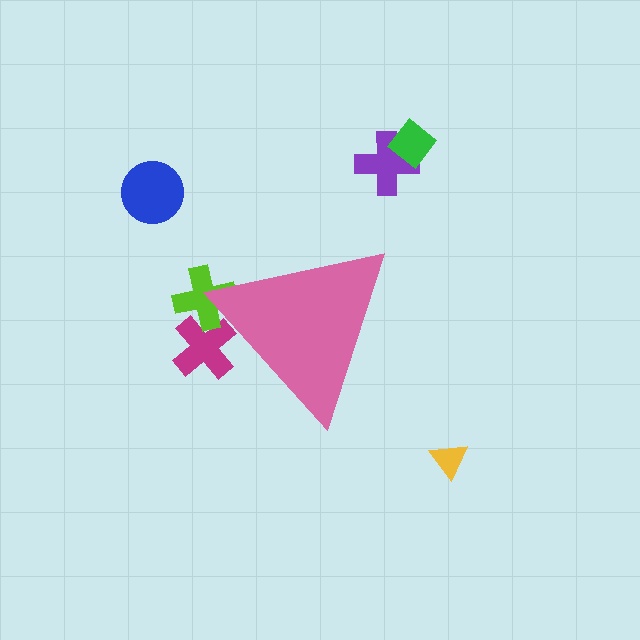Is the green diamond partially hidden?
No, the green diamond is fully visible.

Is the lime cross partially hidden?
Yes, the lime cross is partially hidden behind the pink triangle.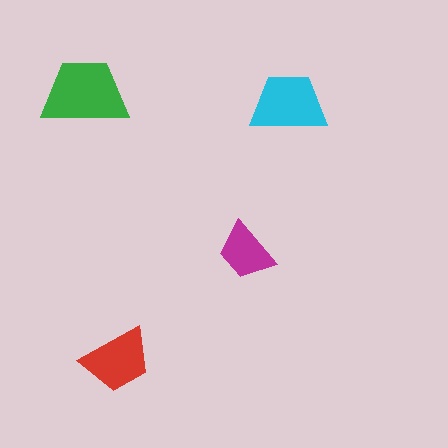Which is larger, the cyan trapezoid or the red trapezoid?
The cyan one.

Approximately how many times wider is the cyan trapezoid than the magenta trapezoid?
About 1.5 times wider.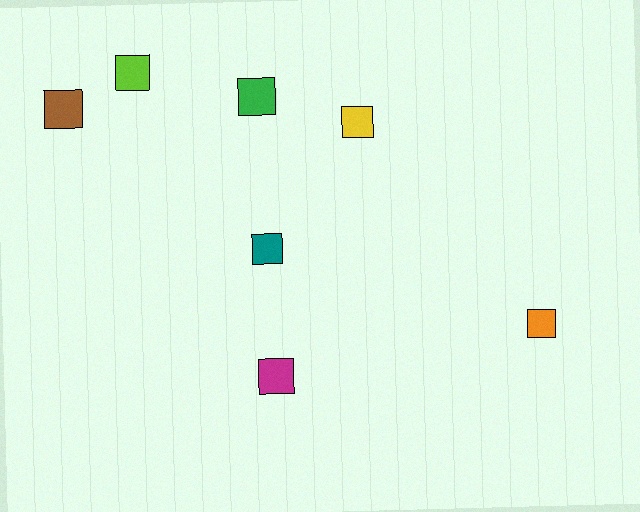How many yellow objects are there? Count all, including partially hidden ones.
There is 1 yellow object.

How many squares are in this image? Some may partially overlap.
There are 7 squares.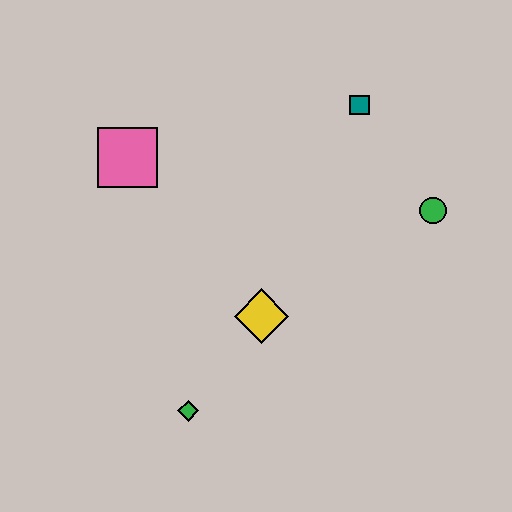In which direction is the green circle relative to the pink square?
The green circle is to the right of the pink square.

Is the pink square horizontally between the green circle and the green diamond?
No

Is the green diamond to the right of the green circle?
No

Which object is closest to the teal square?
The green circle is closest to the teal square.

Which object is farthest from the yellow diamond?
The teal square is farthest from the yellow diamond.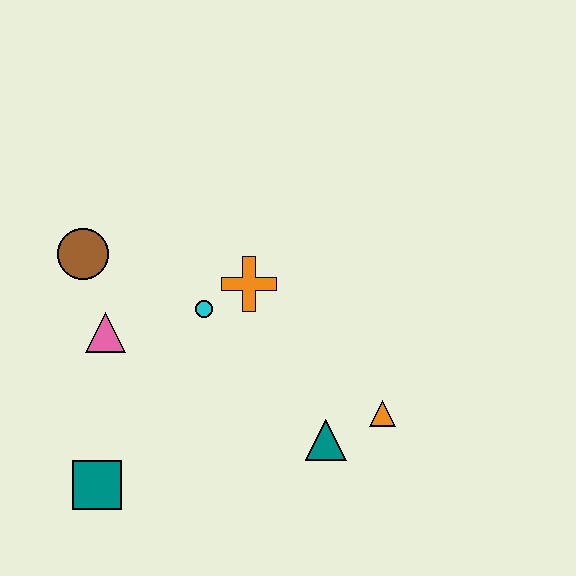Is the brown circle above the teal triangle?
Yes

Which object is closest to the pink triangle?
The brown circle is closest to the pink triangle.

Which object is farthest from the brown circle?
The orange triangle is farthest from the brown circle.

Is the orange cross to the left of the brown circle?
No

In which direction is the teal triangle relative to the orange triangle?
The teal triangle is to the left of the orange triangle.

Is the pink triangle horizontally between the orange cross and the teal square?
Yes